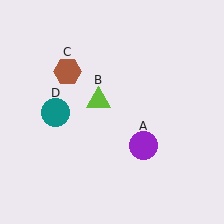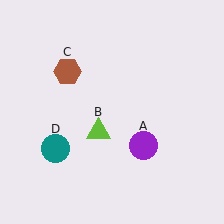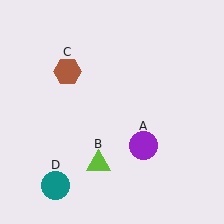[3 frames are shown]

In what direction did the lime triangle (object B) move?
The lime triangle (object B) moved down.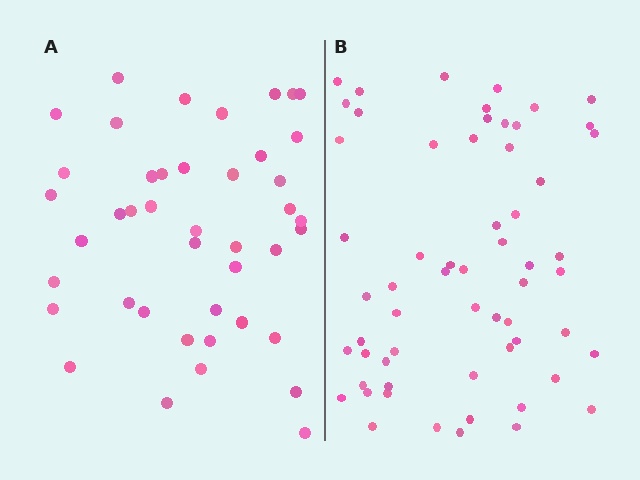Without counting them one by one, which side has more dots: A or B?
Region B (the right region) has more dots.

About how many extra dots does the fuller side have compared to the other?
Region B has approximately 15 more dots than region A.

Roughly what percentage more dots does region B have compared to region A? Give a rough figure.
About 40% more.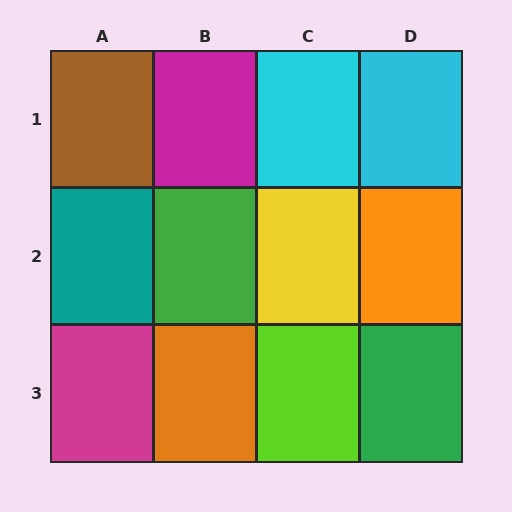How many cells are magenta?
2 cells are magenta.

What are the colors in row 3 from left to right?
Magenta, orange, lime, green.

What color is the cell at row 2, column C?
Yellow.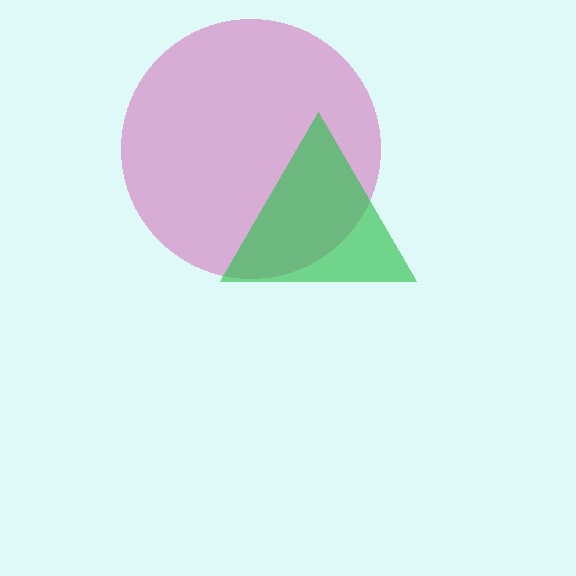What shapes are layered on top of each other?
The layered shapes are: a magenta circle, a green triangle.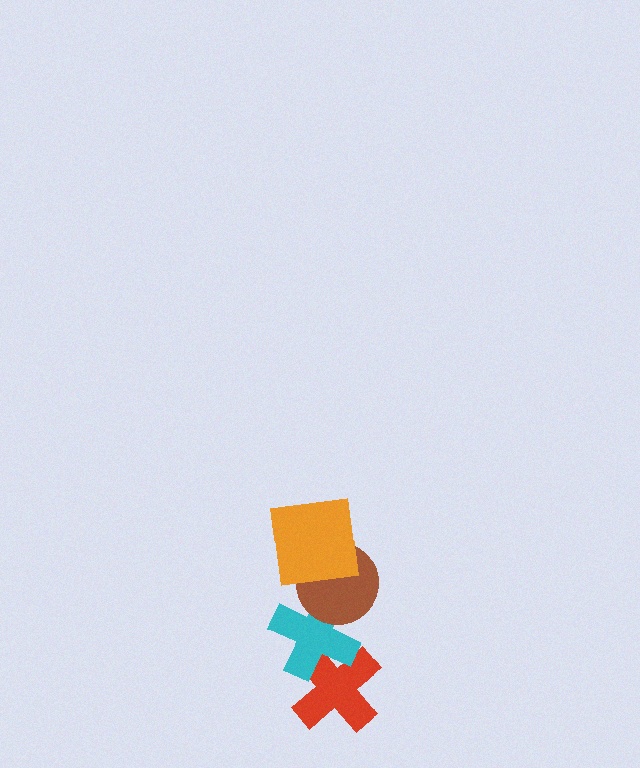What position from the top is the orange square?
The orange square is 1st from the top.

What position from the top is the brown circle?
The brown circle is 2nd from the top.